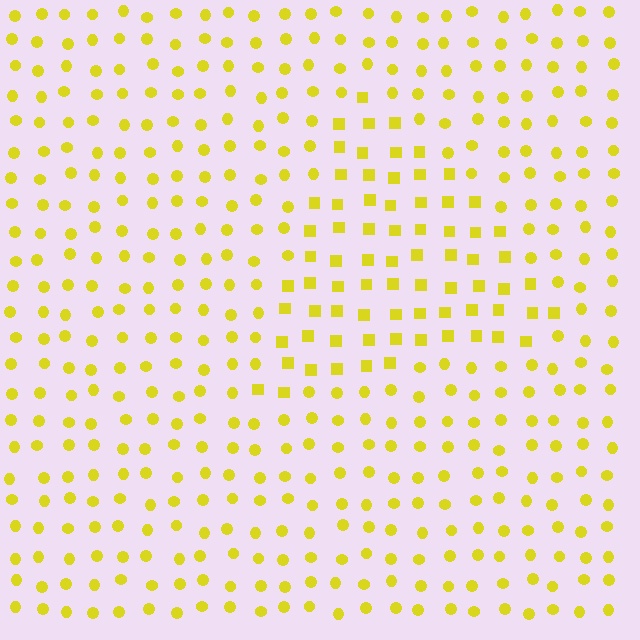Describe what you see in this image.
The image is filled with small yellow elements arranged in a uniform grid. A triangle-shaped region contains squares, while the surrounding area contains circles. The boundary is defined purely by the change in element shape.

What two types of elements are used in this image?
The image uses squares inside the triangle region and circles outside it.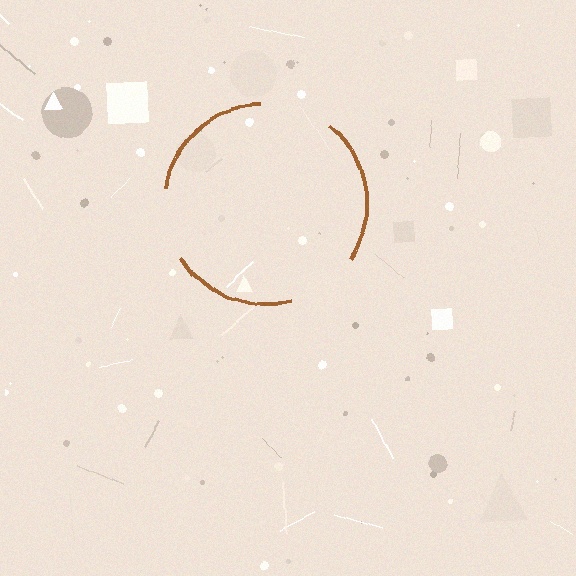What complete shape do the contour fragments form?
The contour fragments form a circle.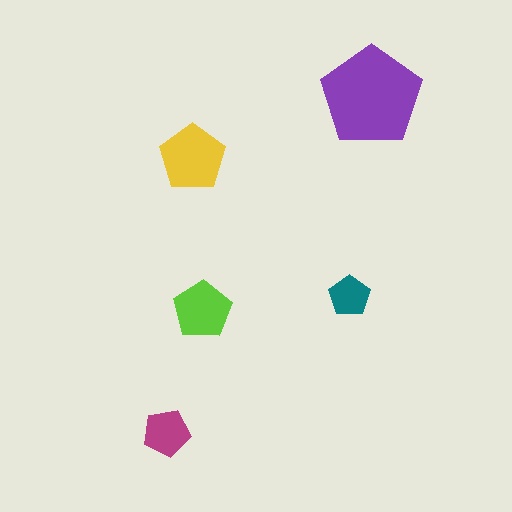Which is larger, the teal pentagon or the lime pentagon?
The lime one.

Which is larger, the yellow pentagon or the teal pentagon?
The yellow one.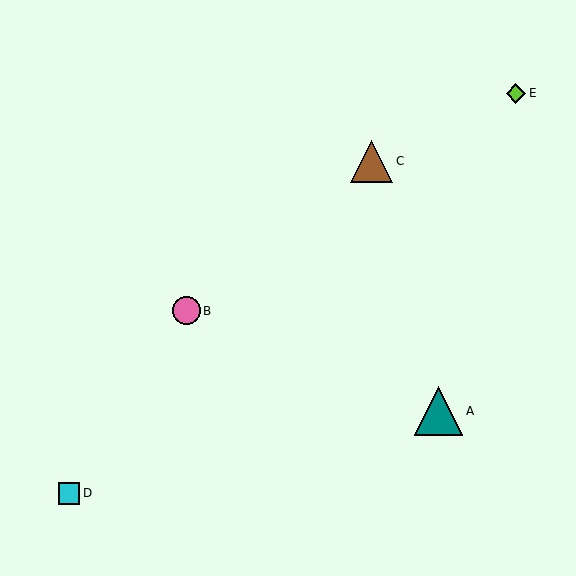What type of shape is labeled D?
Shape D is a cyan square.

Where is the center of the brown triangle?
The center of the brown triangle is at (372, 161).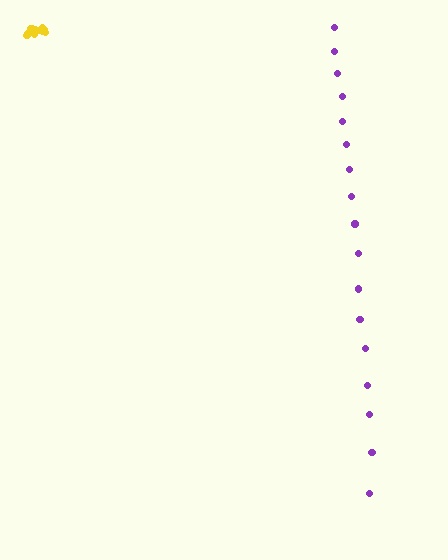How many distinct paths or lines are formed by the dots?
There are 2 distinct paths.